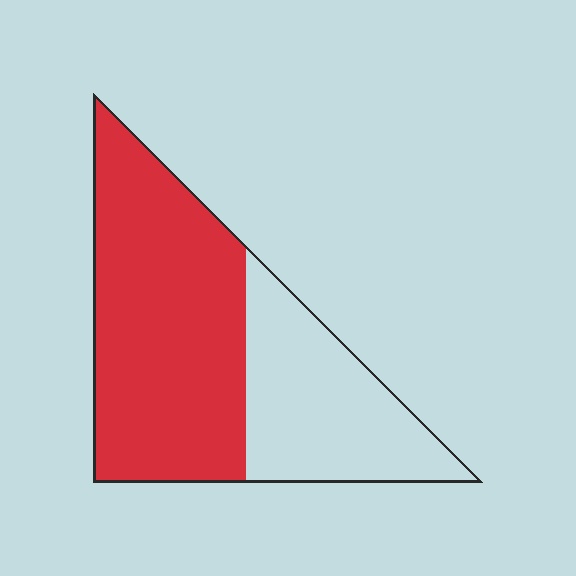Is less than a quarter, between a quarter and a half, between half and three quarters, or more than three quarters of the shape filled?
Between half and three quarters.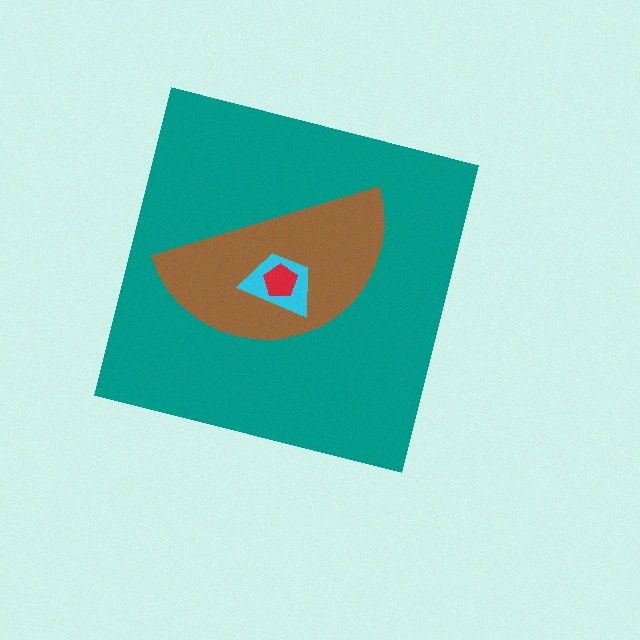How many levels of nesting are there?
4.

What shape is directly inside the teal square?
The brown semicircle.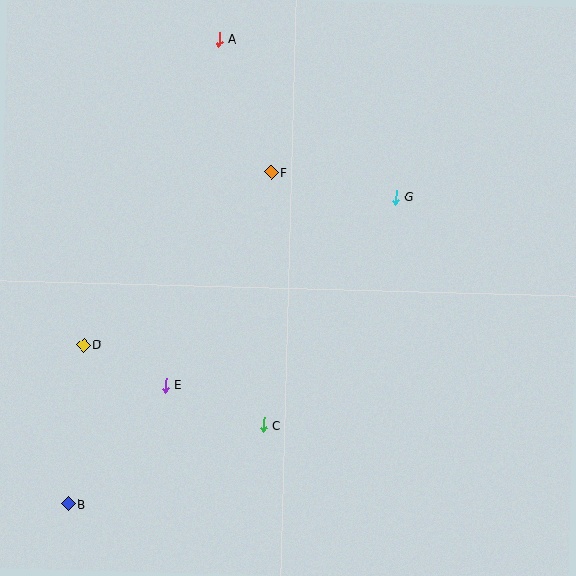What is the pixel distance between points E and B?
The distance between E and B is 154 pixels.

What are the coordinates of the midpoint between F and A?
The midpoint between F and A is at (245, 106).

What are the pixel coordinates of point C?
Point C is at (264, 425).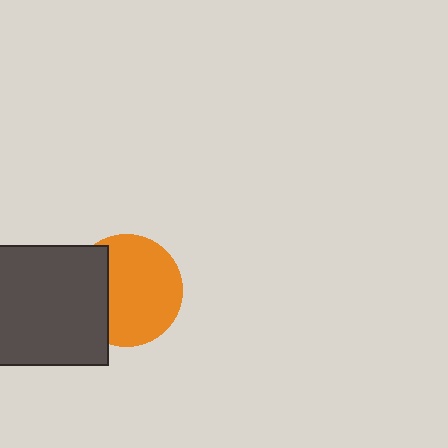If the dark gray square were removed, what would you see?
You would see the complete orange circle.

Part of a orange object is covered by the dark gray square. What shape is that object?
It is a circle.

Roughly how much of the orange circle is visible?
Most of it is visible (roughly 70%).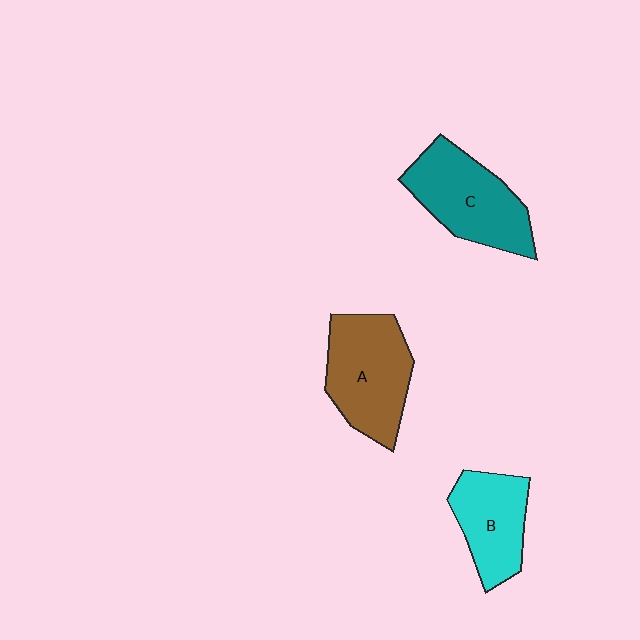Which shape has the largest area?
Shape A (brown).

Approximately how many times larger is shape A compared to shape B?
Approximately 1.3 times.